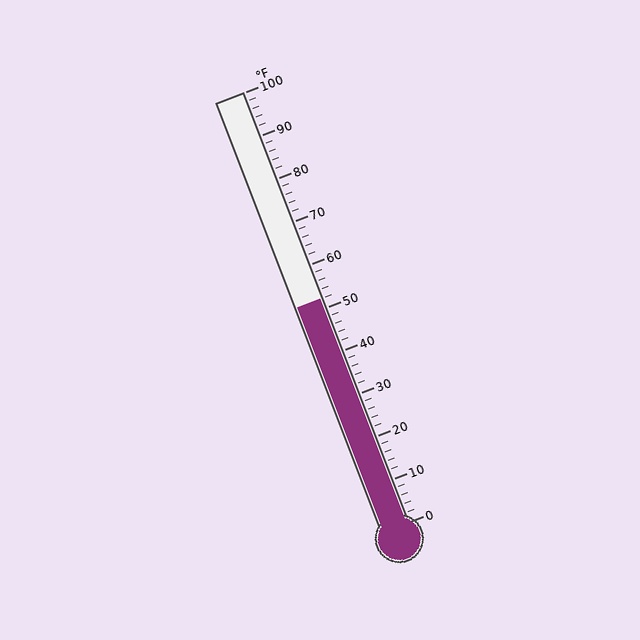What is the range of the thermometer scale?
The thermometer scale ranges from 0°F to 100°F.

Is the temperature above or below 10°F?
The temperature is above 10°F.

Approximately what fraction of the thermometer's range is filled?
The thermometer is filled to approximately 50% of its range.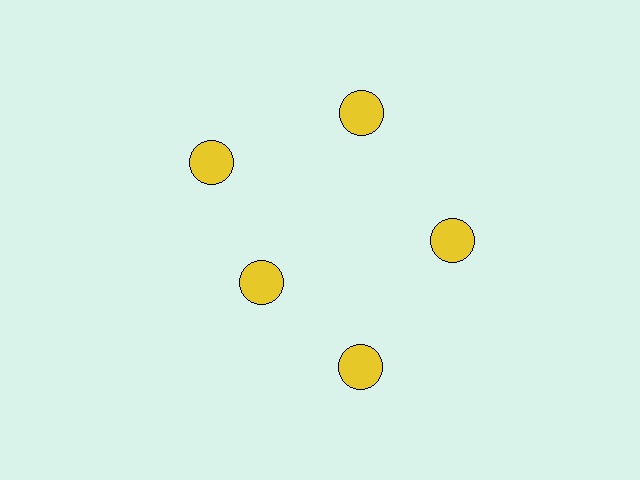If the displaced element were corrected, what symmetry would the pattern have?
It would have 5-fold rotational symmetry — the pattern would map onto itself every 72 degrees.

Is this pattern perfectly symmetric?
No. The 5 yellow circles are arranged in a ring, but one element near the 8 o'clock position is pulled inward toward the center, breaking the 5-fold rotational symmetry.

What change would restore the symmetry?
The symmetry would be restored by moving it outward, back onto the ring so that all 5 circles sit at equal angles and equal distance from the center.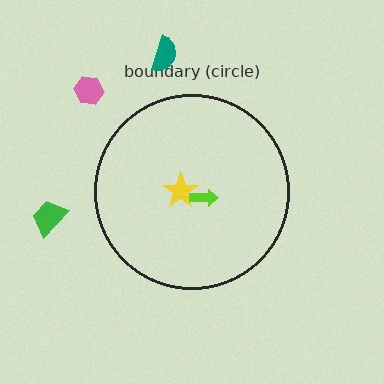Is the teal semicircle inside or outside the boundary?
Outside.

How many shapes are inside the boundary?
2 inside, 3 outside.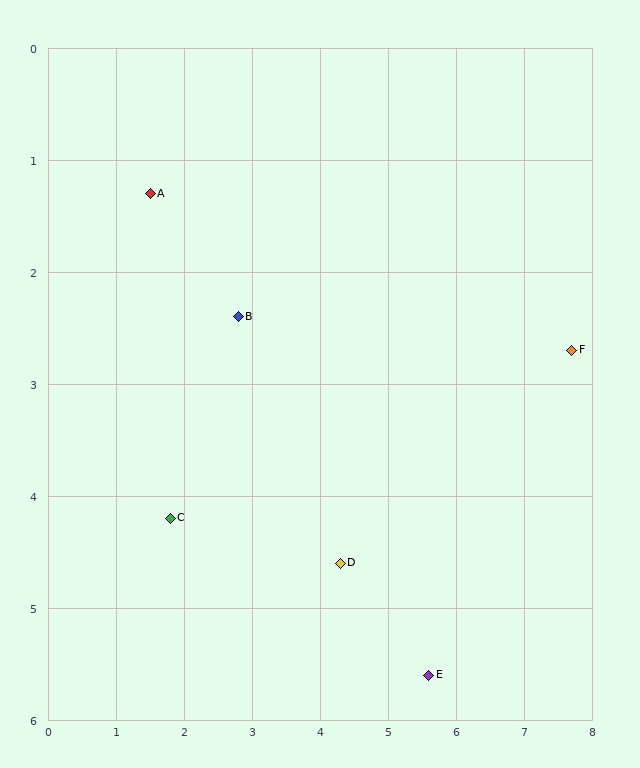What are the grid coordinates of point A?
Point A is at approximately (1.5, 1.3).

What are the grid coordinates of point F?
Point F is at approximately (7.7, 2.7).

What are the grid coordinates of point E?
Point E is at approximately (5.6, 5.6).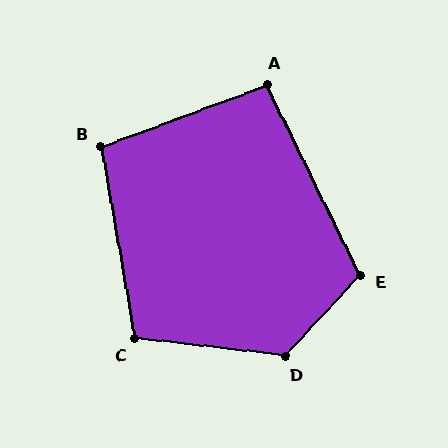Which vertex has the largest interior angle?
D, at approximately 126 degrees.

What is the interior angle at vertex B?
Approximately 100 degrees (obtuse).